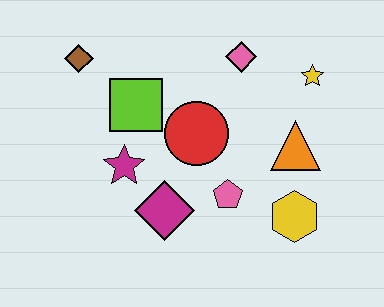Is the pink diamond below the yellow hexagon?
No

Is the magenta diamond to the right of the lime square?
Yes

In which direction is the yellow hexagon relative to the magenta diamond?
The yellow hexagon is to the right of the magenta diamond.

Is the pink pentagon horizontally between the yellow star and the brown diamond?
Yes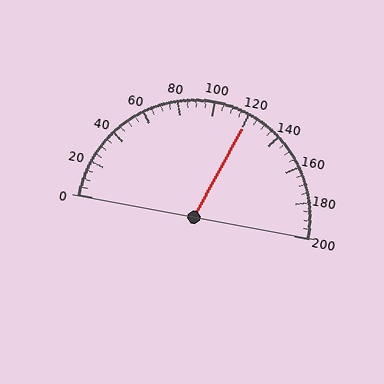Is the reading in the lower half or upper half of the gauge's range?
The reading is in the upper half of the range (0 to 200).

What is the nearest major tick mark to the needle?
The nearest major tick mark is 120.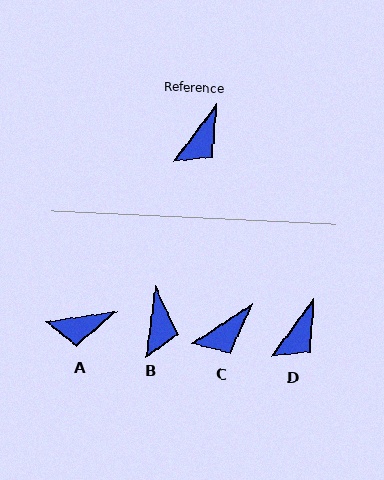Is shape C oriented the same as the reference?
No, it is off by about 20 degrees.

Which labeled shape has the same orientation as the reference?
D.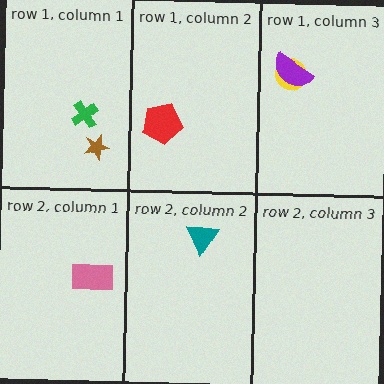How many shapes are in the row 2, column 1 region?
1.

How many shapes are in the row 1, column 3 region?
2.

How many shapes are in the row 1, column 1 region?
2.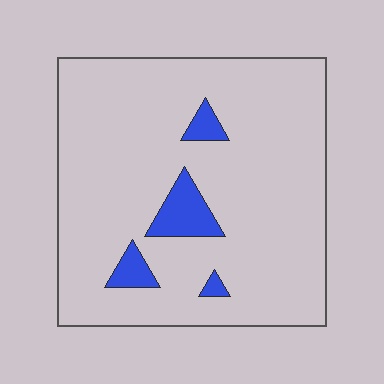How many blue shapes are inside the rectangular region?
4.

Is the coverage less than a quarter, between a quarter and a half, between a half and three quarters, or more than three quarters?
Less than a quarter.